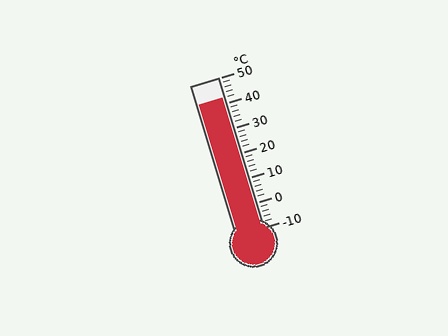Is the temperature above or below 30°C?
The temperature is above 30°C.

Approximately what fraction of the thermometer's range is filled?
The thermometer is filled to approximately 85% of its range.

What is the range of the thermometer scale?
The thermometer scale ranges from -10°C to 50°C.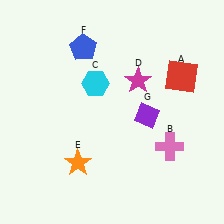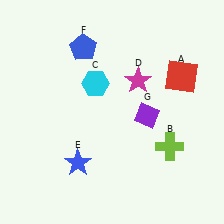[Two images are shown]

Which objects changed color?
B changed from pink to lime. E changed from orange to blue.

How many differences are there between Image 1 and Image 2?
There are 2 differences between the two images.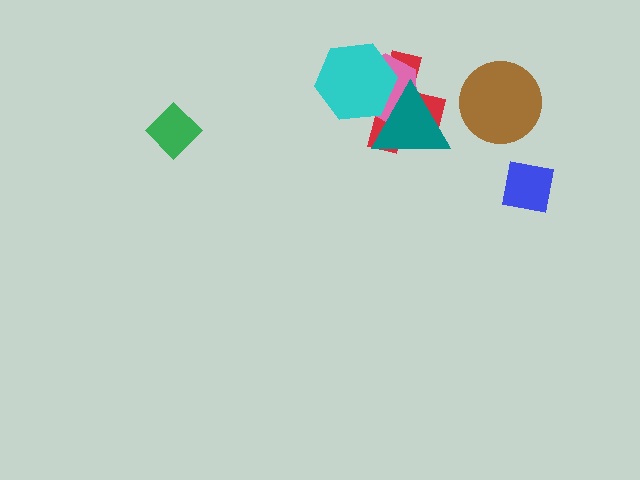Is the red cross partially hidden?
Yes, it is partially covered by another shape.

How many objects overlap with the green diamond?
0 objects overlap with the green diamond.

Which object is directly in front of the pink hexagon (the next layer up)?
The teal triangle is directly in front of the pink hexagon.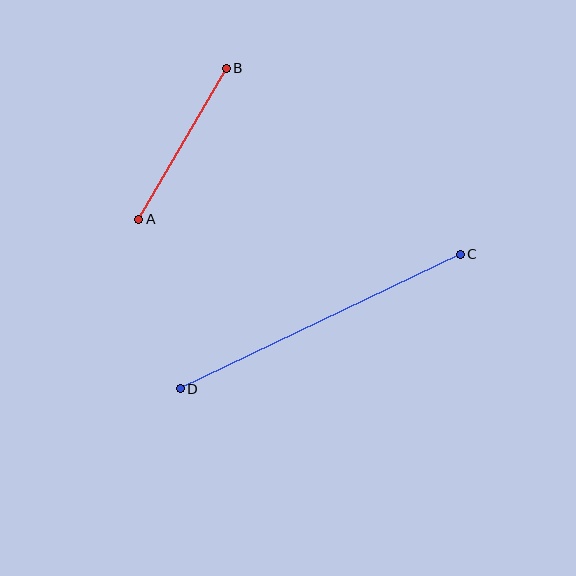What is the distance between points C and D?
The distance is approximately 311 pixels.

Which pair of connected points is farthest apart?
Points C and D are farthest apart.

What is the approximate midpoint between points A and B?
The midpoint is at approximately (183, 144) pixels.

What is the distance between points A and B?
The distance is approximately 175 pixels.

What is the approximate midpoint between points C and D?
The midpoint is at approximately (320, 321) pixels.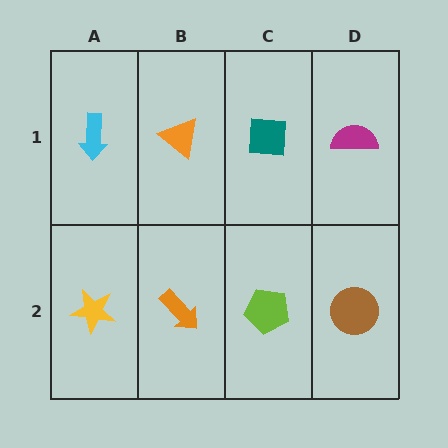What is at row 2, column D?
A brown circle.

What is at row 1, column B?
An orange triangle.